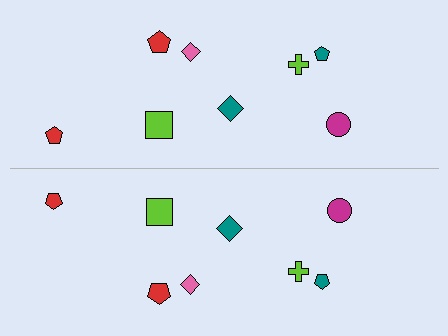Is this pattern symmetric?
Yes, this pattern has bilateral (reflection) symmetry.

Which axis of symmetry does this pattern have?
The pattern has a horizontal axis of symmetry running through the center of the image.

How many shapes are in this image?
There are 16 shapes in this image.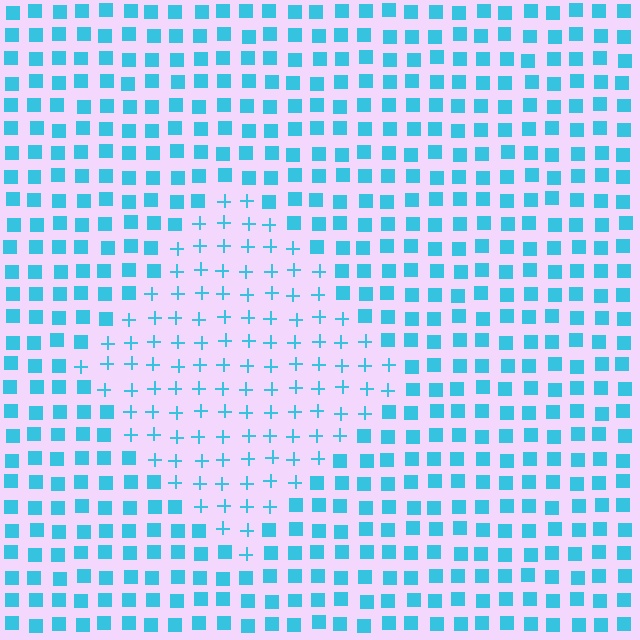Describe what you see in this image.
The image is filled with small cyan elements arranged in a uniform grid. A diamond-shaped region contains plus signs, while the surrounding area contains squares. The boundary is defined purely by the change in element shape.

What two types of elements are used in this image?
The image uses plus signs inside the diamond region and squares outside it.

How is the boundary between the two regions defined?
The boundary is defined by a change in element shape: plus signs inside vs. squares outside. All elements share the same color and spacing.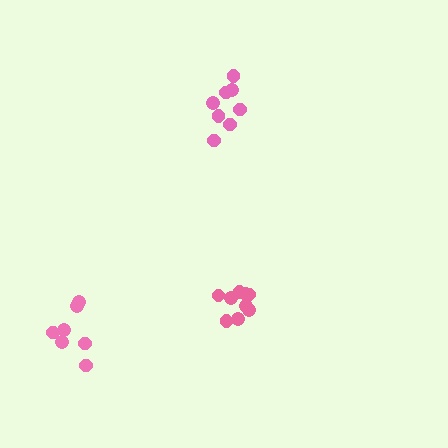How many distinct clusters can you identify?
There are 3 distinct clusters.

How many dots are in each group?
Group 1: 9 dots, Group 2: 8 dots, Group 3: 7 dots (24 total).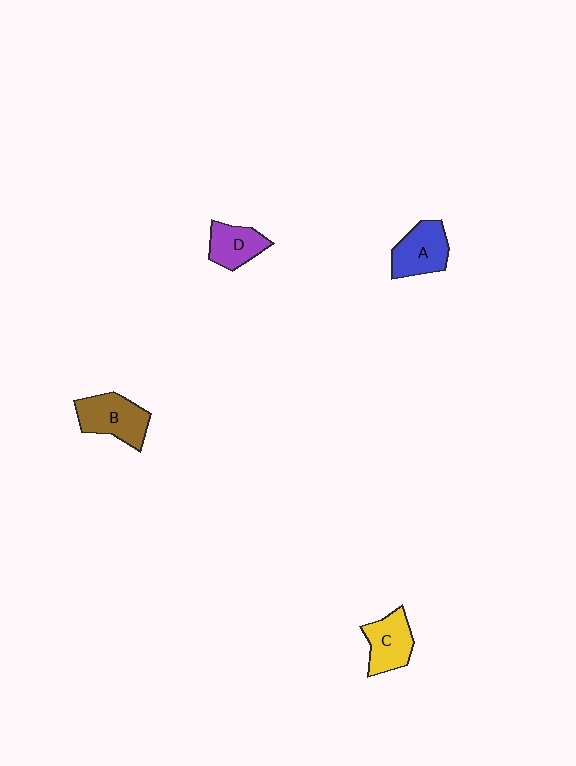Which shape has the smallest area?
Shape D (purple).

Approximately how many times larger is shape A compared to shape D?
Approximately 1.2 times.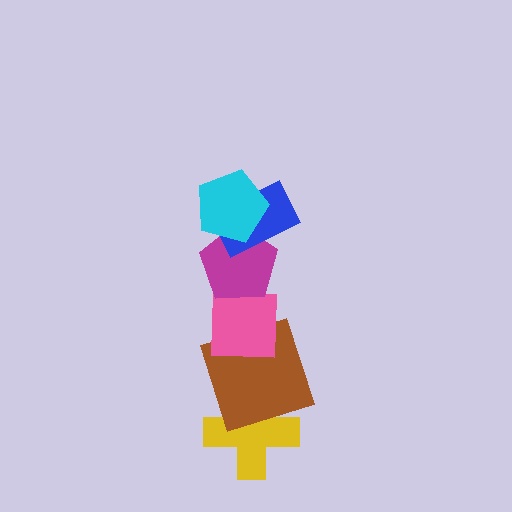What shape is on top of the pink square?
The magenta pentagon is on top of the pink square.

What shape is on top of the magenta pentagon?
The blue rectangle is on top of the magenta pentagon.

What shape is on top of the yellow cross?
The brown square is on top of the yellow cross.